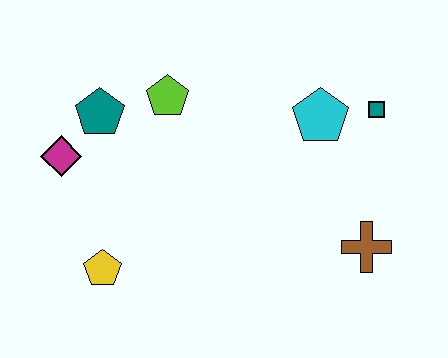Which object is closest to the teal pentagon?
The magenta diamond is closest to the teal pentagon.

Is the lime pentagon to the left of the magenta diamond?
No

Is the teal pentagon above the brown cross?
Yes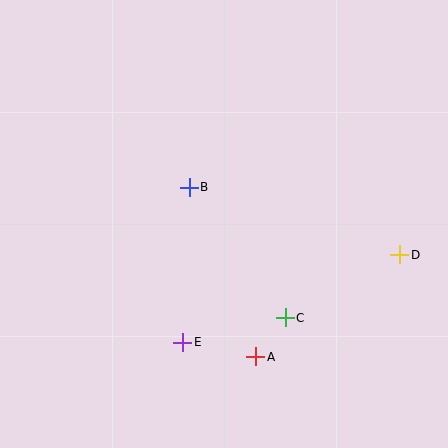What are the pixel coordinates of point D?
Point D is at (400, 255).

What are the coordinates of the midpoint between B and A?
The midpoint between B and A is at (222, 272).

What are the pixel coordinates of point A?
Point A is at (256, 357).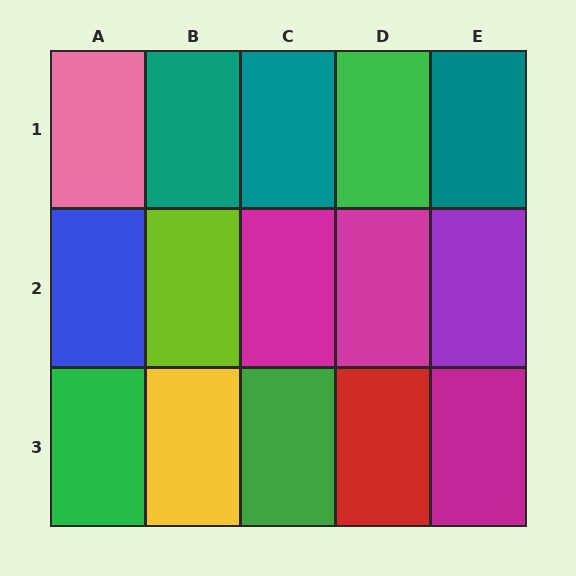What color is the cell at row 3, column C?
Green.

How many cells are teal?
3 cells are teal.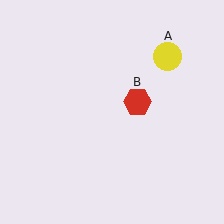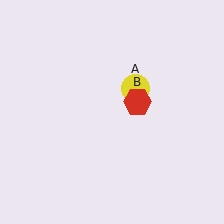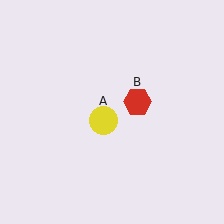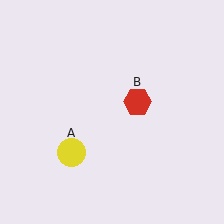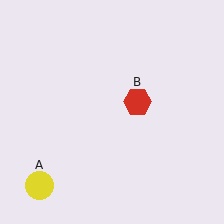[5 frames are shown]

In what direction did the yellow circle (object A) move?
The yellow circle (object A) moved down and to the left.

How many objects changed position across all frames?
1 object changed position: yellow circle (object A).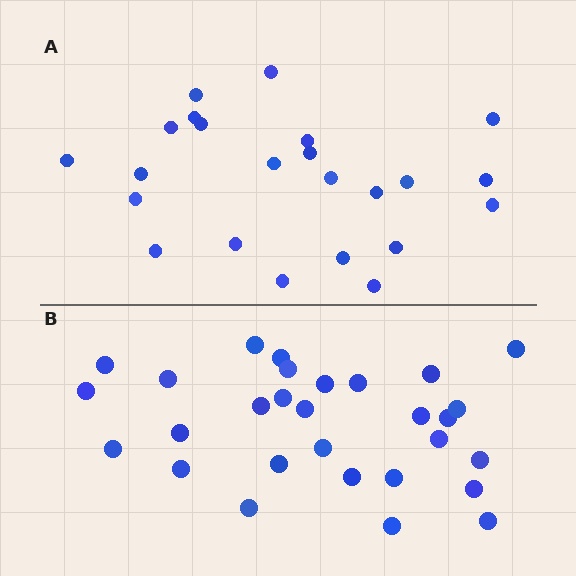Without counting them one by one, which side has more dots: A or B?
Region B (the bottom region) has more dots.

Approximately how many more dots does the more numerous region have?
Region B has about 6 more dots than region A.